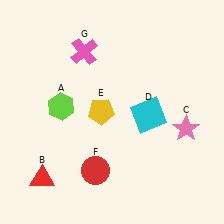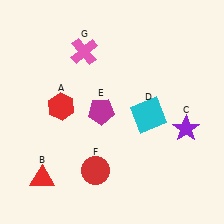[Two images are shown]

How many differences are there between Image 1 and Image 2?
There are 3 differences between the two images.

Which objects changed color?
A changed from lime to red. C changed from pink to purple. E changed from yellow to magenta.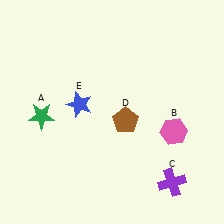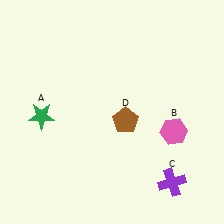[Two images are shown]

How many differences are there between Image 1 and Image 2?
There is 1 difference between the two images.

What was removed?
The blue star (E) was removed in Image 2.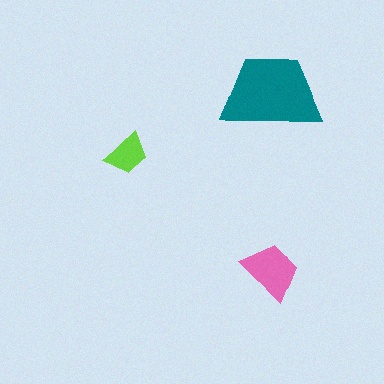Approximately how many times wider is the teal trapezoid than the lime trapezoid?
About 2.5 times wider.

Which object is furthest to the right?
The pink trapezoid is rightmost.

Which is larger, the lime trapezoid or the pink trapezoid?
The pink one.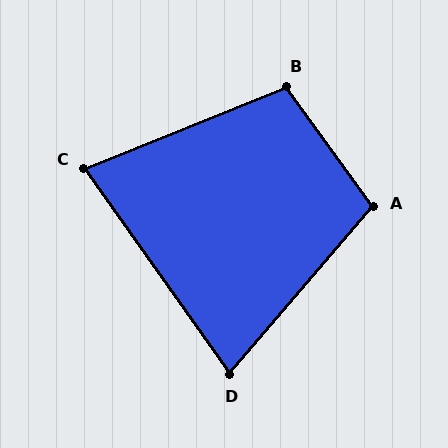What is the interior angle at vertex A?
Approximately 103 degrees (obtuse).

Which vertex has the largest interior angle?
B, at approximately 104 degrees.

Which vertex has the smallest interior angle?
D, at approximately 76 degrees.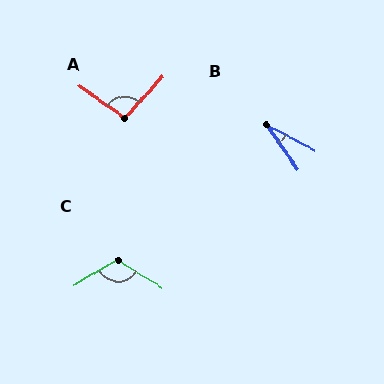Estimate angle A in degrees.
Approximately 97 degrees.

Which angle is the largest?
C, at approximately 118 degrees.